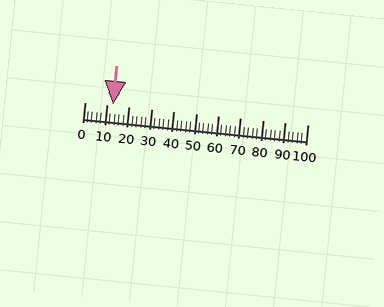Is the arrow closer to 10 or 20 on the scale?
The arrow is closer to 10.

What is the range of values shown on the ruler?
The ruler shows values from 0 to 100.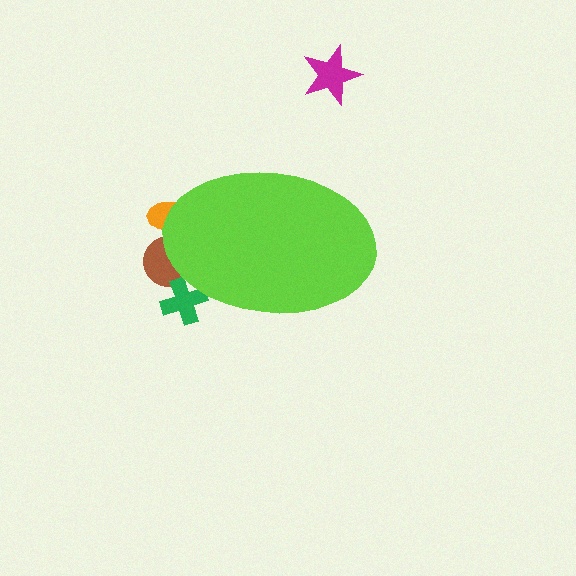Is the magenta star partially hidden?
No, the magenta star is fully visible.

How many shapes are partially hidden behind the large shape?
3 shapes are partially hidden.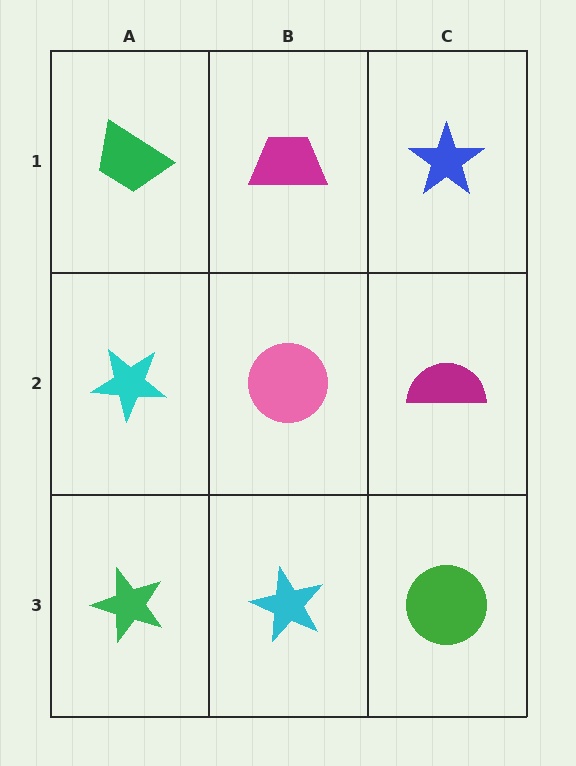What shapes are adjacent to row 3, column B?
A pink circle (row 2, column B), a green star (row 3, column A), a green circle (row 3, column C).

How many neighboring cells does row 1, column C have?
2.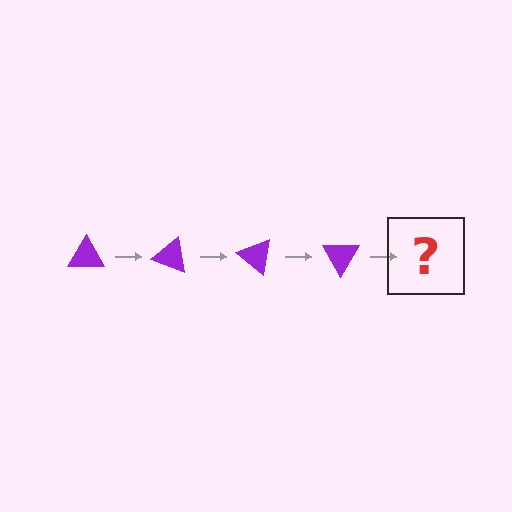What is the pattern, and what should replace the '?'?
The pattern is that the triangle rotates 20 degrees each step. The '?' should be a purple triangle rotated 80 degrees.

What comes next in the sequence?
The next element should be a purple triangle rotated 80 degrees.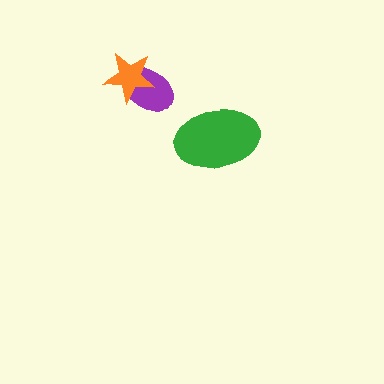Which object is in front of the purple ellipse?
The orange star is in front of the purple ellipse.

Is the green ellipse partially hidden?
No, no other shape covers it.